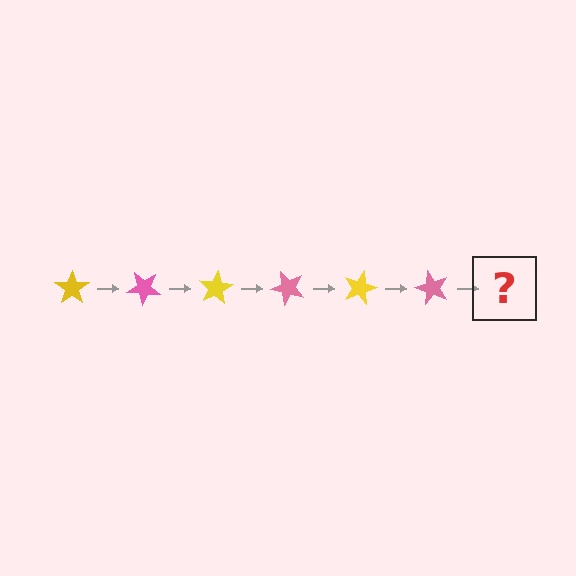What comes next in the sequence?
The next element should be a yellow star, rotated 240 degrees from the start.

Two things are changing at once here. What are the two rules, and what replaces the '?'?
The two rules are that it rotates 40 degrees each step and the color cycles through yellow and pink. The '?' should be a yellow star, rotated 240 degrees from the start.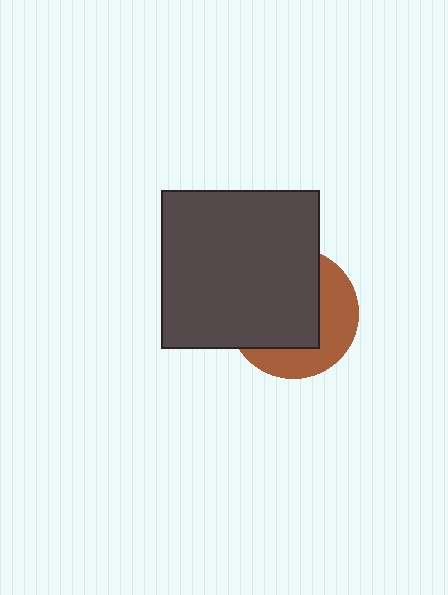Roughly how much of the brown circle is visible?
A small part of it is visible (roughly 39%).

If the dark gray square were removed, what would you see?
You would see the complete brown circle.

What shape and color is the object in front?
The object in front is a dark gray square.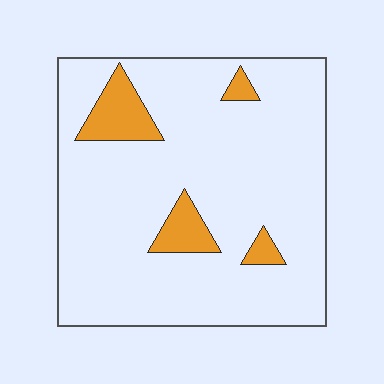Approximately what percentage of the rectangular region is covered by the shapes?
Approximately 10%.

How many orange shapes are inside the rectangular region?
4.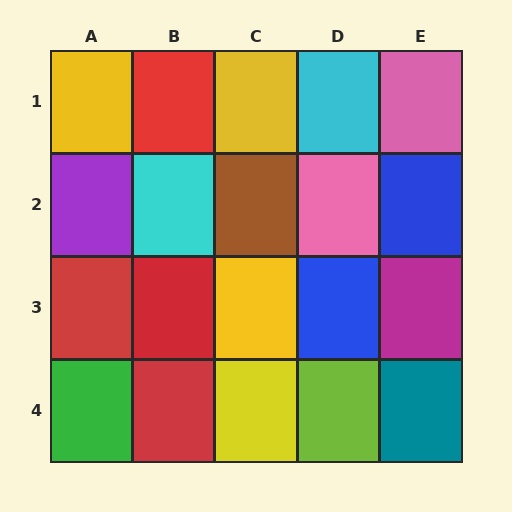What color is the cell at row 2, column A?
Purple.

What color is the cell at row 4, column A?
Green.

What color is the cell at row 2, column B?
Cyan.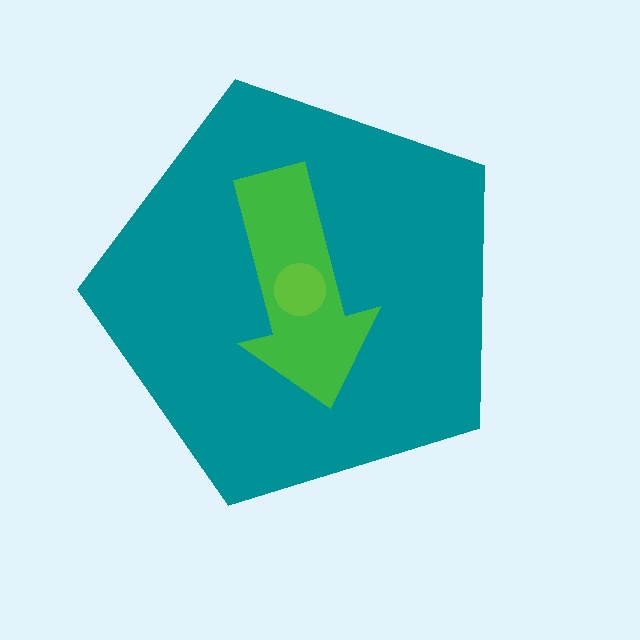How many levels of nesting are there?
3.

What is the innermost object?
The lime circle.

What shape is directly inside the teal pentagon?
The green arrow.